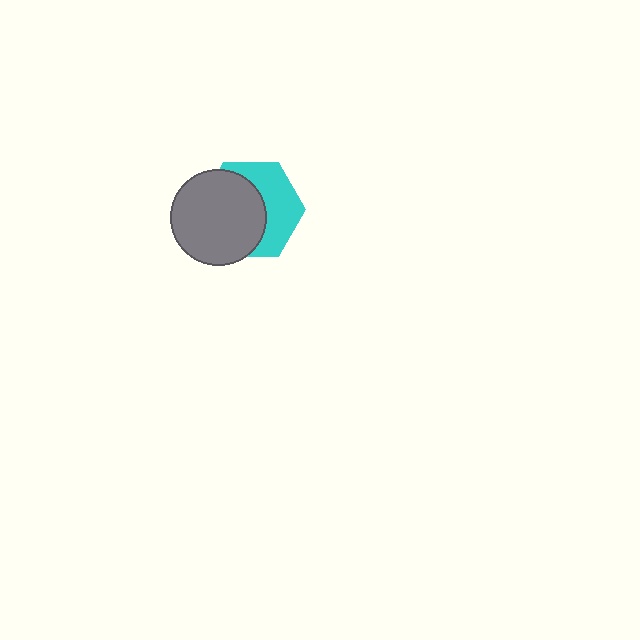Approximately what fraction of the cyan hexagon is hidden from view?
Roughly 55% of the cyan hexagon is hidden behind the gray circle.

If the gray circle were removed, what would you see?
You would see the complete cyan hexagon.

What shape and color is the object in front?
The object in front is a gray circle.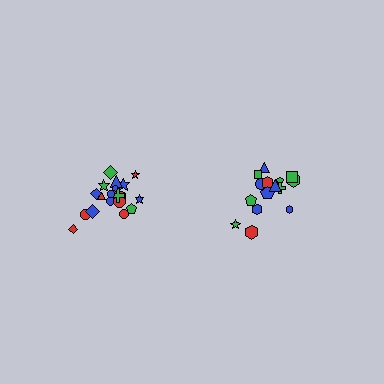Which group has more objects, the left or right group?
The left group.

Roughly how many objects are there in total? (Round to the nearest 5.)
Roughly 35 objects in total.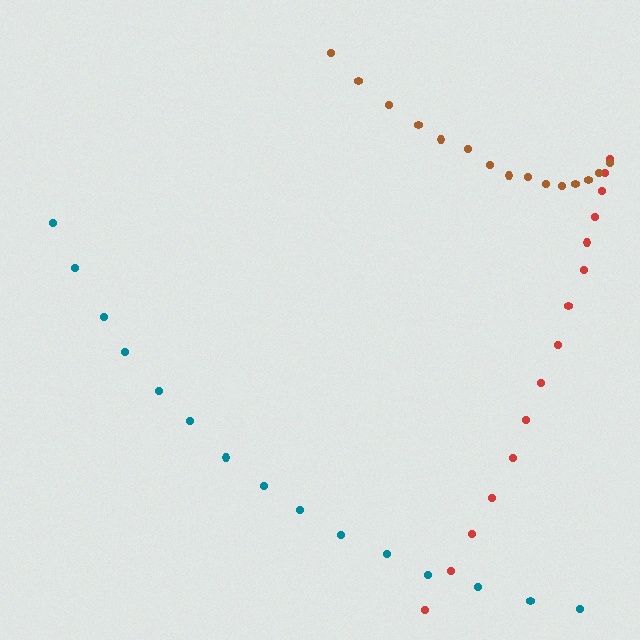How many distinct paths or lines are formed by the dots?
There are 3 distinct paths.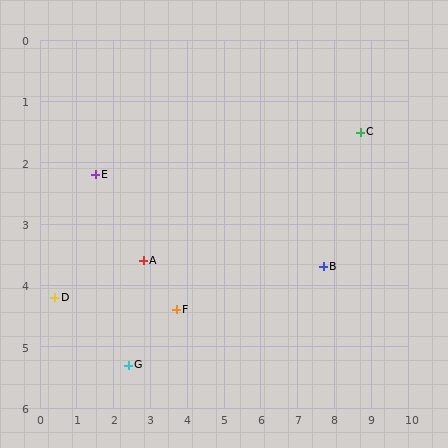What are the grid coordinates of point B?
Point B is at approximately (7.7, 3.7).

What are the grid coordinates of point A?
Point A is at approximately (2.8, 3.6).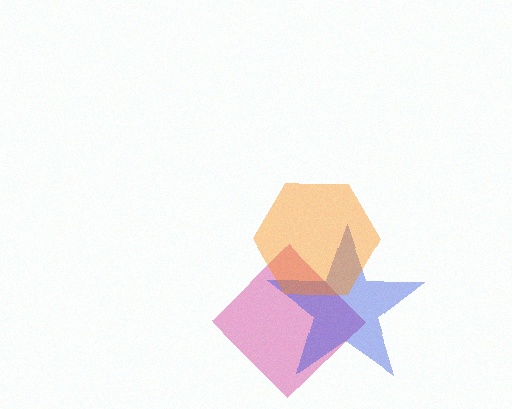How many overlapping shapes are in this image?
There are 3 overlapping shapes in the image.